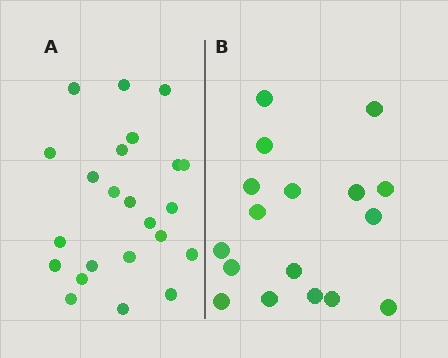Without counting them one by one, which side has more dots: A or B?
Region A (the left region) has more dots.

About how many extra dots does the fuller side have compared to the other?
Region A has about 6 more dots than region B.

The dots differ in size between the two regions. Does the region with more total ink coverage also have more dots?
No. Region B has more total ink coverage because its dots are larger, but region A actually contains more individual dots. Total area can be misleading — the number of items is what matters here.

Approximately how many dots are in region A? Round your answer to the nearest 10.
About 20 dots. (The exact count is 23, which rounds to 20.)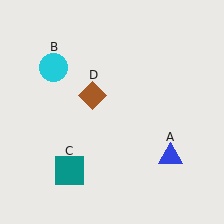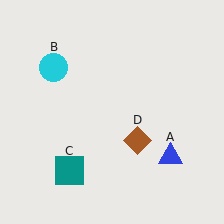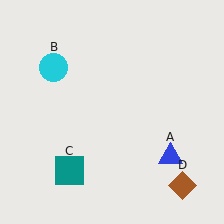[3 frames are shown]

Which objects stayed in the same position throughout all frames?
Blue triangle (object A) and cyan circle (object B) and teal square (object C) remained stationary.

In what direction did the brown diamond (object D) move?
The brown diamond (object D) moved down and to the right.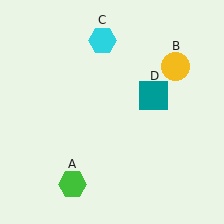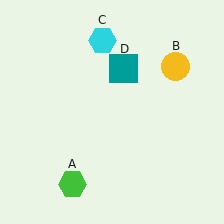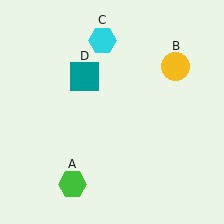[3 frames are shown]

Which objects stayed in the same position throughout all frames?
Green hexagon (object A) and yellow circle (object B) and cyan hexagon (object C) remained stationary.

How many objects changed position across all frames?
1 object changed position: teal square (object D).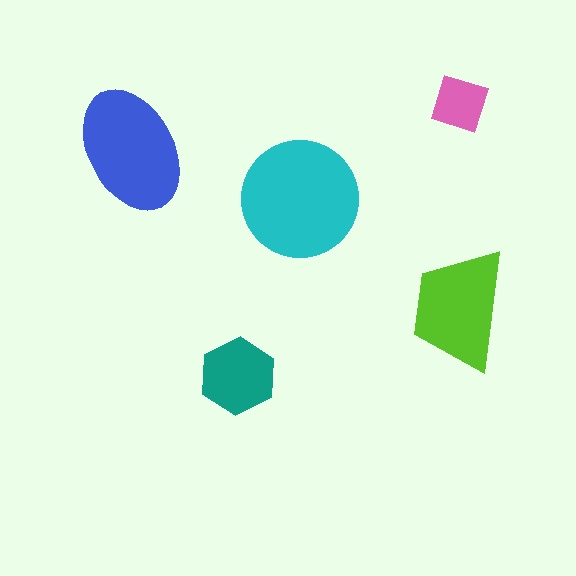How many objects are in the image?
There are 5 objects in the image.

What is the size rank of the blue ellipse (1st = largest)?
2nd.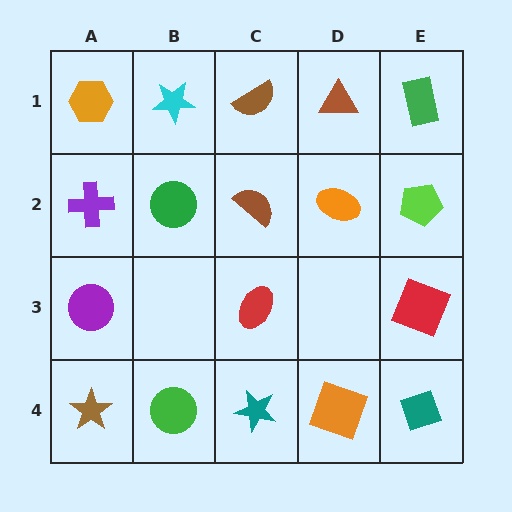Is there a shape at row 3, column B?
No, that cell is empty.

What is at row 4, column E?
A teal diamond.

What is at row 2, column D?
An orange ellipse.